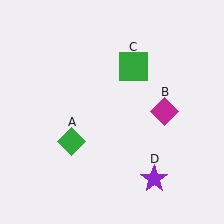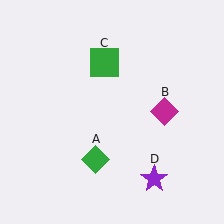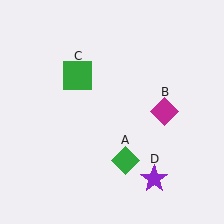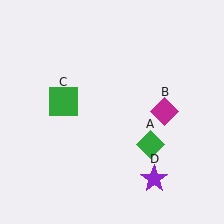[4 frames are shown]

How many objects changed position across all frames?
2 objects changed position: green diamond (object A), green square (object C).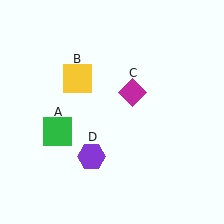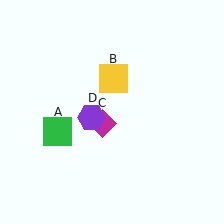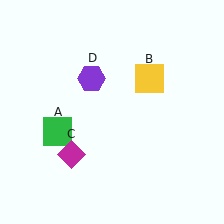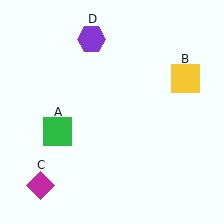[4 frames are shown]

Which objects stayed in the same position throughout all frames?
Green square (object A) remained stationary.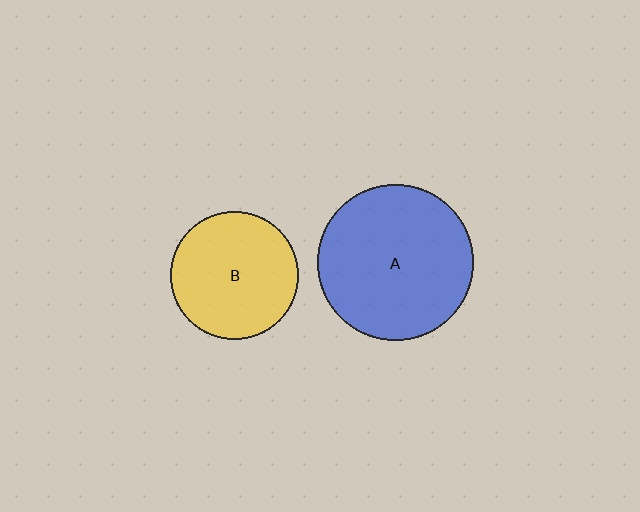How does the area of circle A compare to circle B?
Approximately 1.5 times.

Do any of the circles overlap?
No, none of the circles overlap.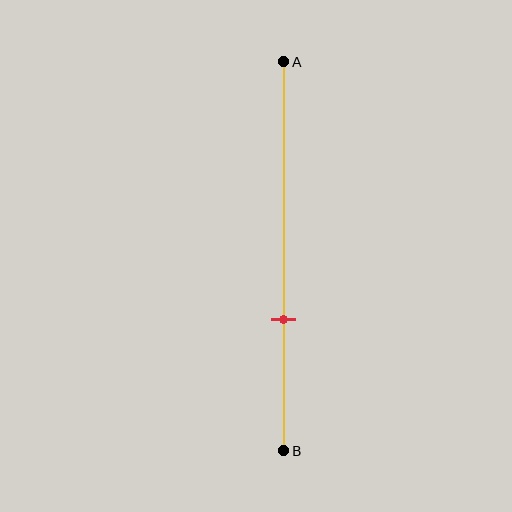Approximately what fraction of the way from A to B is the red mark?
The red mark is approximately 65% of the way from A to B.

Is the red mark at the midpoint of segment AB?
No, the mark is at about 65% from A, not at the 50% midpoint.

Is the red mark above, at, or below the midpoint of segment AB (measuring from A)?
The red mark is below the midpoint of segment AB.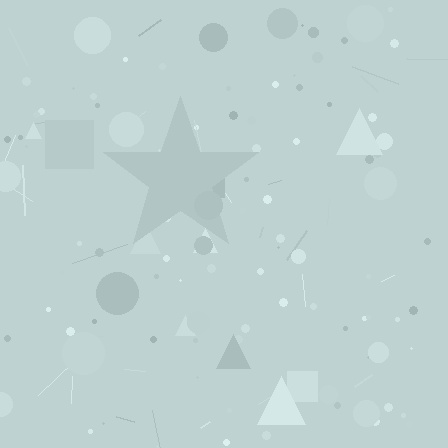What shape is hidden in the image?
A star is hidden in the image.